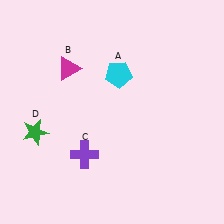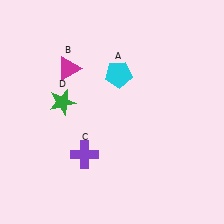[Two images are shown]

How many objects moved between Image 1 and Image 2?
1 object moved between the two images.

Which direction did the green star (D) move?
The green star (D) moved up.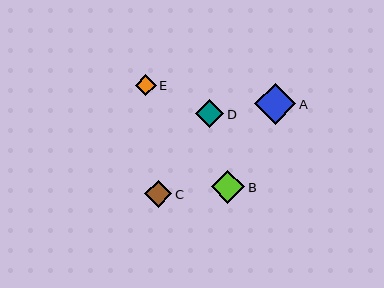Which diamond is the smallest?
Diamond E is the smallest with a size of approximately 21 pixels.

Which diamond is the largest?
Diamond A is the largest with a size of approximately 41 pixels.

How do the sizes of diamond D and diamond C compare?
Diamond D and diamond C are approximately the same size.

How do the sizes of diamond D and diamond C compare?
Diamond D and diamond C are approximately the same size.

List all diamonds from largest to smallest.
From largest to smallest: A, B, D, C, E.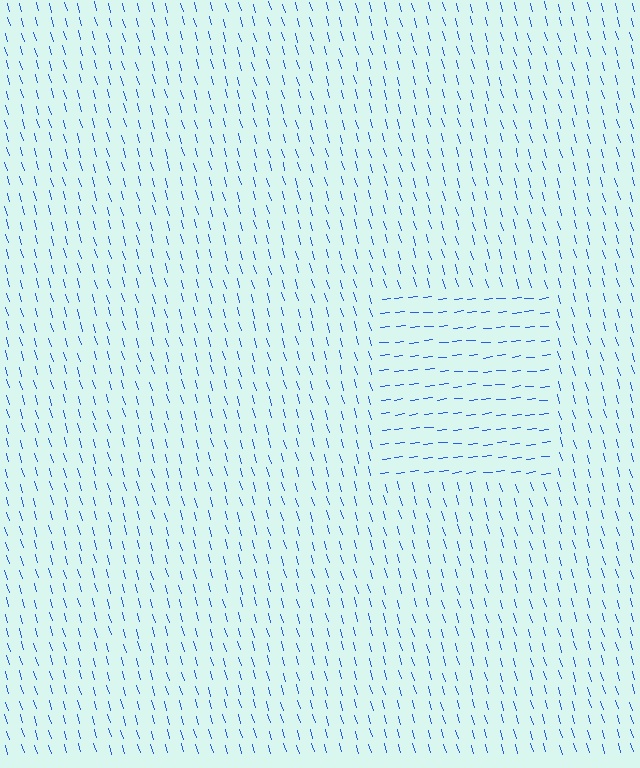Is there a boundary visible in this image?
Yes, there is a texture boundary formed by a change in line orientation.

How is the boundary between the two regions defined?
The boundary is defined purely by a change in line orientation (approximately 80 degrees difference). All lines are the same color and thickness.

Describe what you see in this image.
The image is filled with small blue line segments. A rectangle region in the image has lines oriented differently from the surrounding lines, creating a visible texture boundary.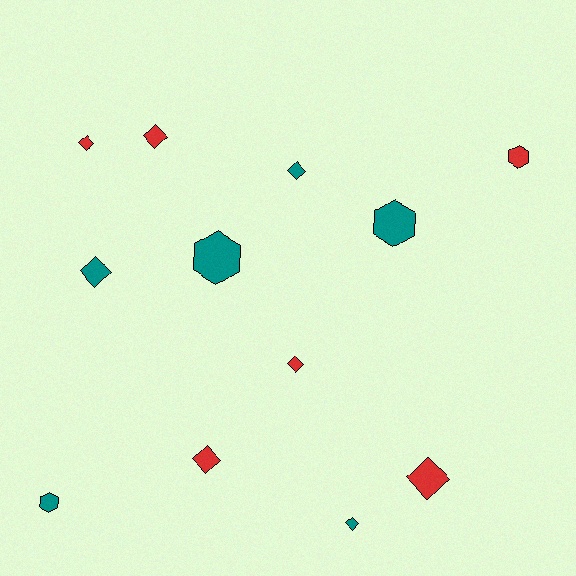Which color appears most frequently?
Red, with 6 objects.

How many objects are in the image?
There are 12 objects.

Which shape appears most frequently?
Diamond, with 8 objects.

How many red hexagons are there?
There is 1 red hexagon.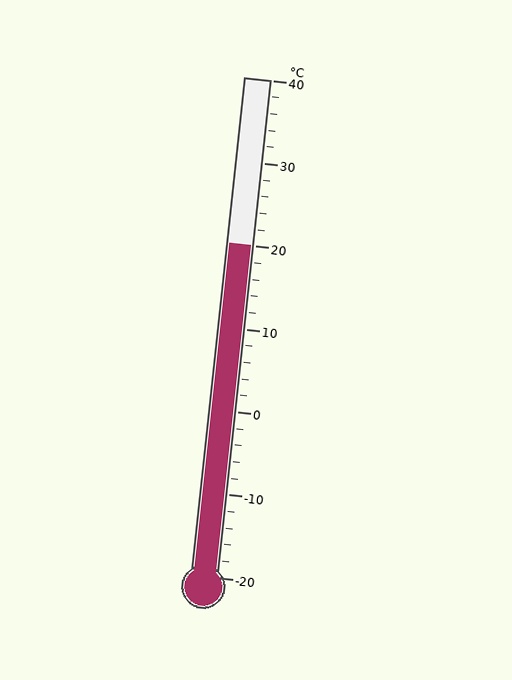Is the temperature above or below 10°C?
The temperature is above 10°C.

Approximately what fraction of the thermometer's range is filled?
The thermometer is filled to approximately 65% of its range.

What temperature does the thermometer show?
The thermometer shows approximately 20°C.